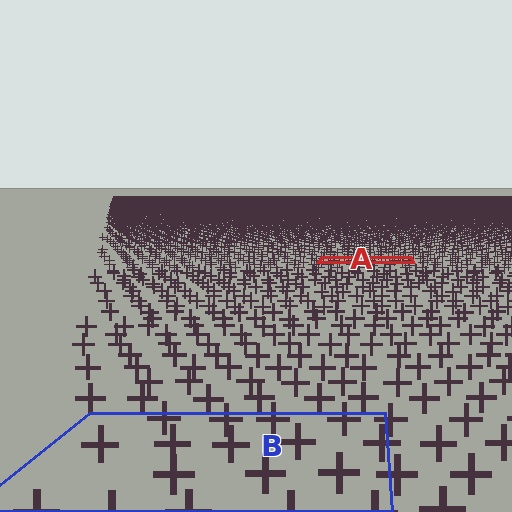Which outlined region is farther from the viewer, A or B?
Region A is farther from the viewer — the texture elements inside it appear smaller and more densely packed.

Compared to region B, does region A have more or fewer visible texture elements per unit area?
Region A has more texture elements per unit area — they are packed more densely because it is farther away.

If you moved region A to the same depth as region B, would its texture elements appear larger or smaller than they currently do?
They would appear larger. At a closer depth, the same texture elements are projected at a bigger on-screen size.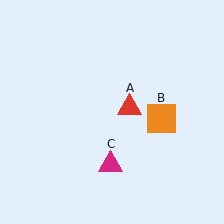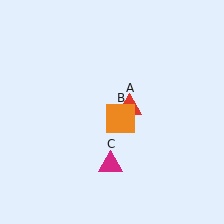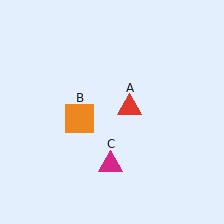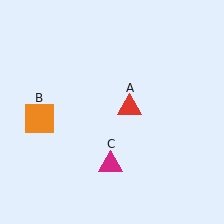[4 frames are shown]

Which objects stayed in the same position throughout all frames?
Red triangle (object A) and magenta triangle (object C) remained stationary.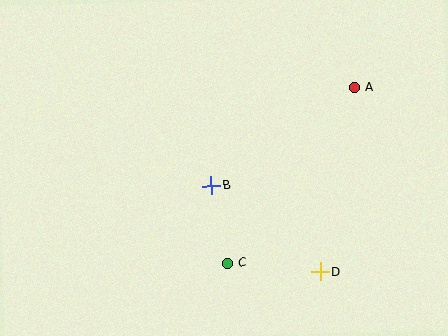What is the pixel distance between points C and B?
The distance between C and B is 79 pixels.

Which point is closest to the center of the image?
Point B at (211, 186) is closest to the center.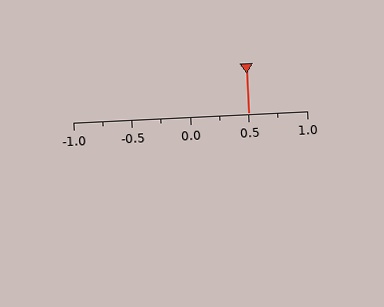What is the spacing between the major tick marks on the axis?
The major ticks are spaced 0.5 apart.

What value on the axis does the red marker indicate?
The marker indicates approximately 0.5.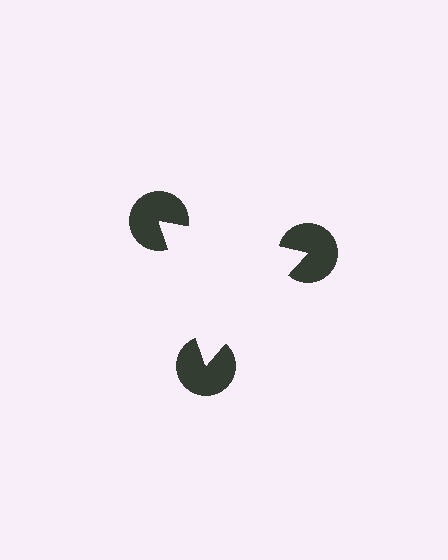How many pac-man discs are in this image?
There are 3 — one at each vertex of the illusory triangle.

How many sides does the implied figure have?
3 sides.